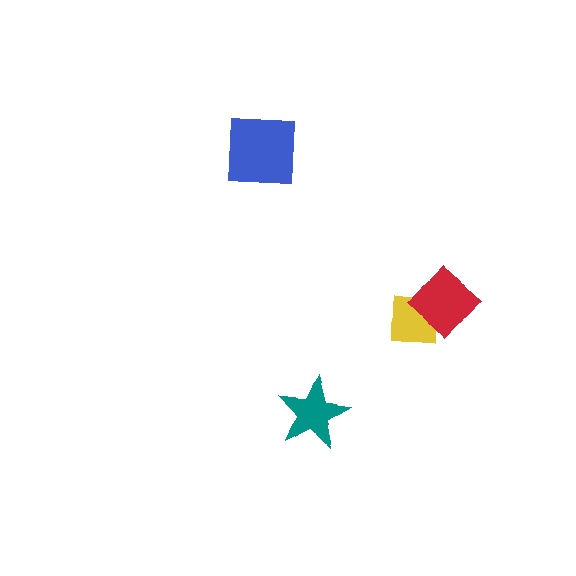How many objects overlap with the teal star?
0 objects overlap with the teal star.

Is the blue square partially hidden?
No, no other shape covers it.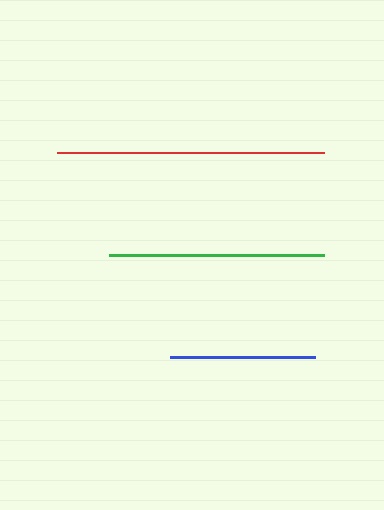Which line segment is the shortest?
The blue line is the shortest at approximately 145 pixels.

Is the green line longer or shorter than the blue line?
The green line is longer than the blue line.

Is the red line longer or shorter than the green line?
The red line is longer than the green line.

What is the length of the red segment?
The red segment is approximately 268 pixels long.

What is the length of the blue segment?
The blue segment is approximately 145 pixels long.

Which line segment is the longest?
The red line is the longest at approximately 268 pixels.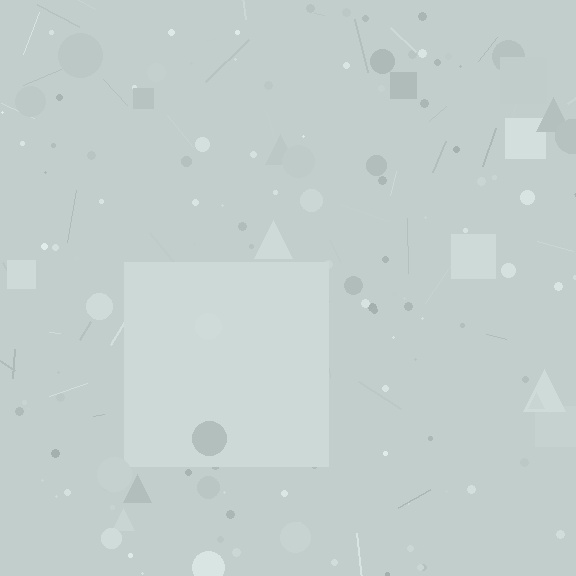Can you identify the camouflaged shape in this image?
The camouflaged shape is a square.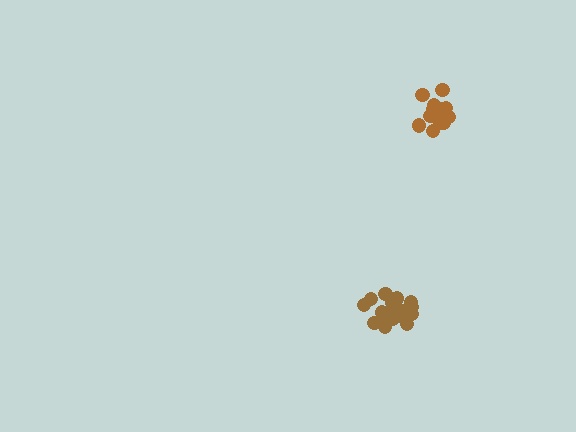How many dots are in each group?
Group 1: 15 dots, Group 2: 19 dots (34 total).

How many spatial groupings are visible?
There are 2 spatial groupings.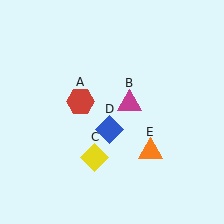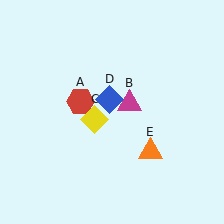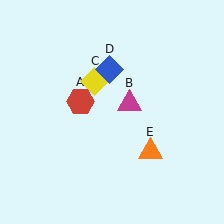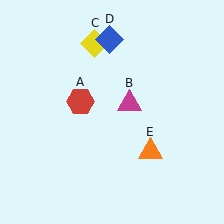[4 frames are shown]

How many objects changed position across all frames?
2 objects changed position: yellow diamond (object C), blue diamond (object D).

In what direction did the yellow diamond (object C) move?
The yellow diamond (object C) moved up.